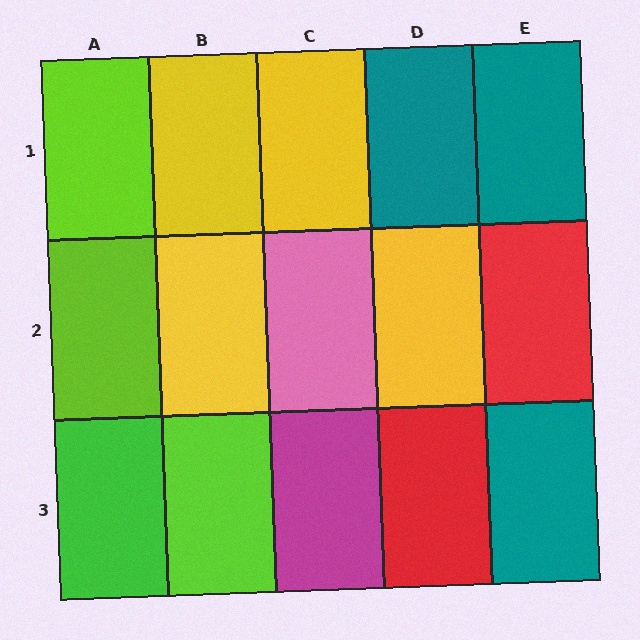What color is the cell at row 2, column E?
Red.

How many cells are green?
1 cell is green.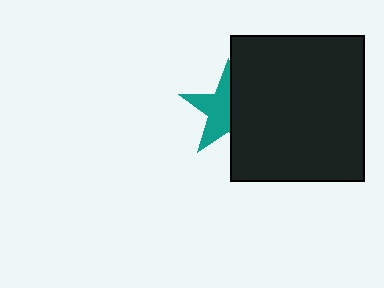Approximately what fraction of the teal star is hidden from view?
Roughly 47% of the teal star is hidden behind the black rectangle.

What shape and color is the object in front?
The object in front is a black rectangle.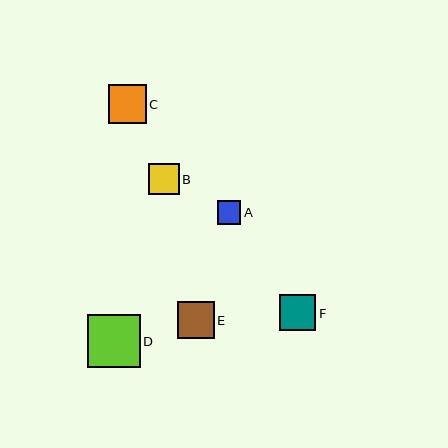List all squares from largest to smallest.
From largest to smallest: D, C, E, F, B, A.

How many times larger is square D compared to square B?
Square D is approximately 1.7 times the size of square B.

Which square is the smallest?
Square A is the smallest with a size of approximately 23 pixels.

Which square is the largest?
Square D is the largest with a size of approximately 52 pixels.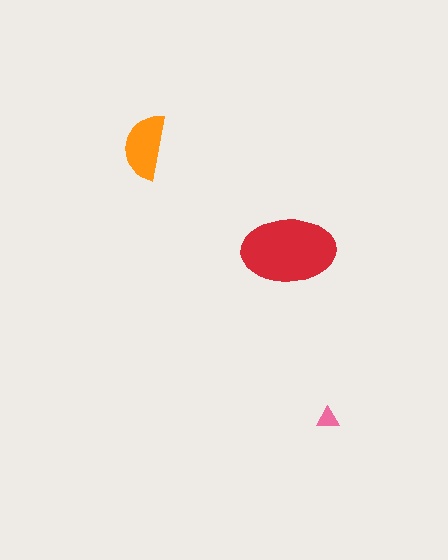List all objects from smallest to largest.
The pink triangle, the orange semicircle, the red ellipse.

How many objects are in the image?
There are 3 objects in the image.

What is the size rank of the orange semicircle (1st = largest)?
2nd.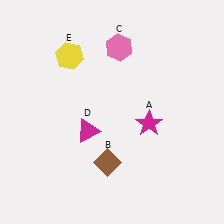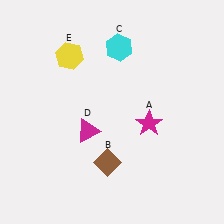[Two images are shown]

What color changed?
The hexagon (C) changed from pink in Image 1 to cyan in Image 2.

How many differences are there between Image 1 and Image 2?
There is 1 difference between the two images.